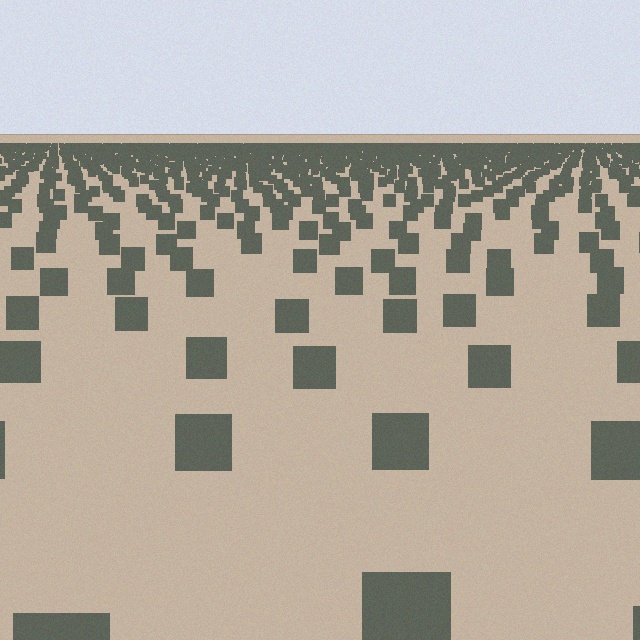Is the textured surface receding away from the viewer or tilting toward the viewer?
The surface is receding away from the viewer. Texture elements get smaller and denser toward the top.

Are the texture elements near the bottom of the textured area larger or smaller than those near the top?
Larger. Near the bottom, elements are closer to the viewer and appear at a bigger on-screen size.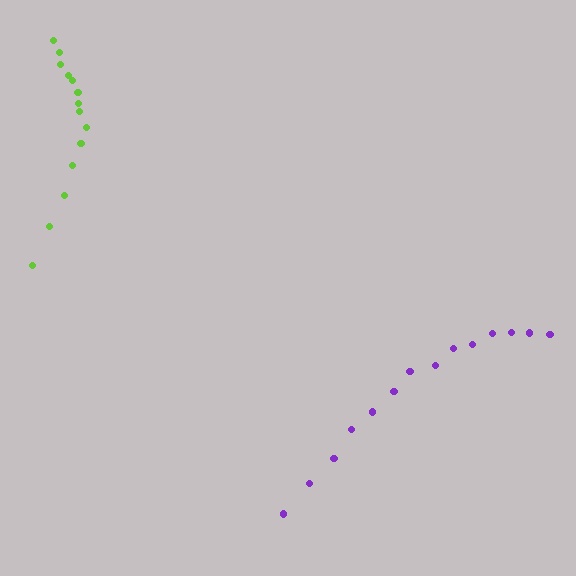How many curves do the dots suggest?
There are 2 distinct paths.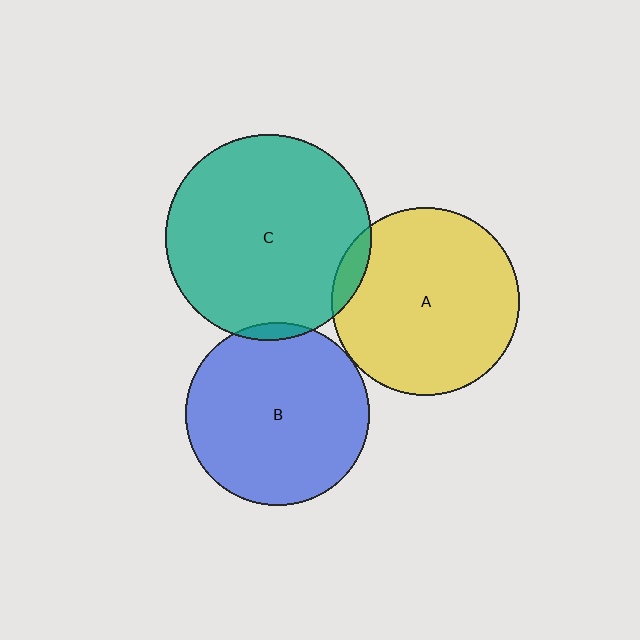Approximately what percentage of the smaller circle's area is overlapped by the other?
Approximately 5%.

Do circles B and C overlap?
Yes.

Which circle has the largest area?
Circle C (teal).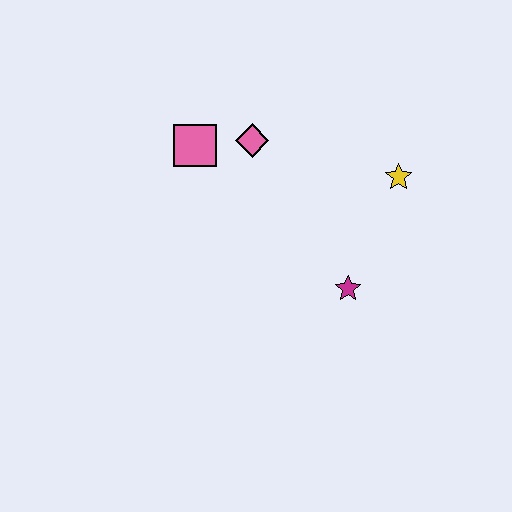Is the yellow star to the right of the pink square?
Yes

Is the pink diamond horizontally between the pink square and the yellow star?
Yes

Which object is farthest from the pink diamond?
The magenta star is farthest from the pink diamond.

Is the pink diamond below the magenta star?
No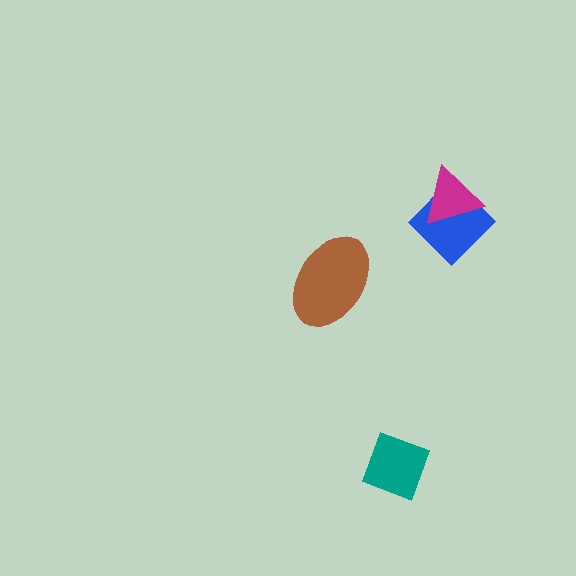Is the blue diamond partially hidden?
Yes, it is partially covered by another shape.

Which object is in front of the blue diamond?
The magenta triangle is in front of the blue diamond.